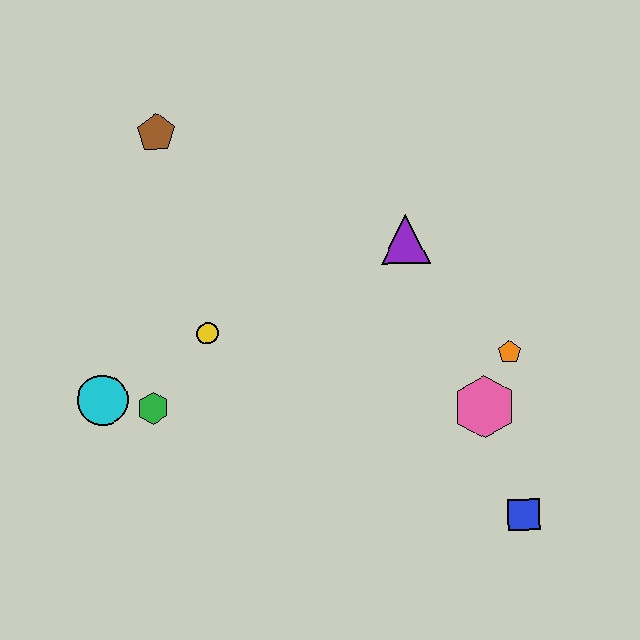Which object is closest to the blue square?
The pink hexagon is closest to the blue square.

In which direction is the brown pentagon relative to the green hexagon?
The brown pentagon is above the green hexagon.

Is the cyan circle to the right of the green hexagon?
No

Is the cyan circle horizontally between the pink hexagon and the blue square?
No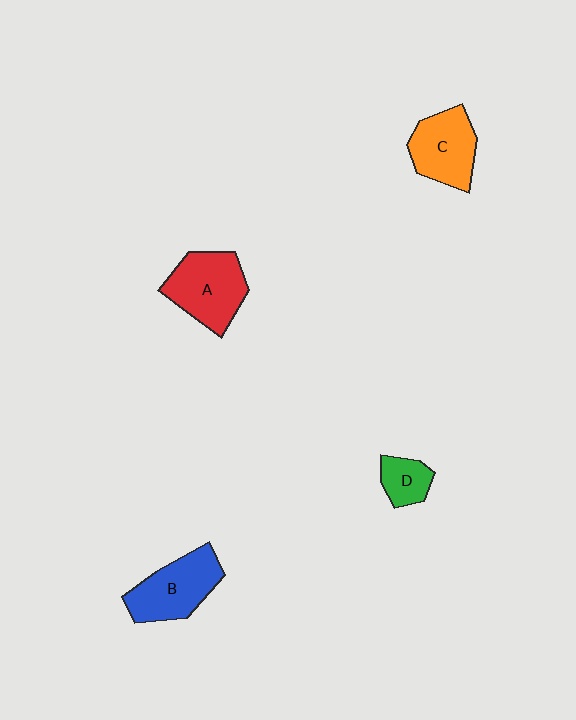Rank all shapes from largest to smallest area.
From largest to smallest: A (red), B (blue), C (orange), D (green).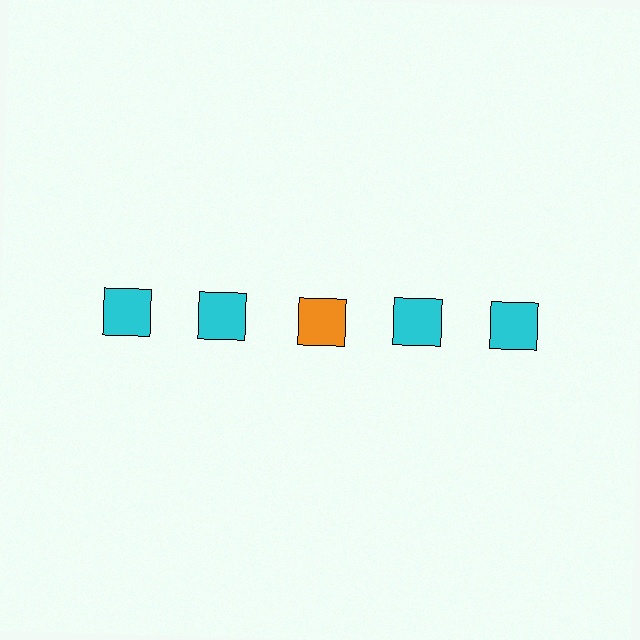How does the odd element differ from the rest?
It has a different color: orange instead of cyan.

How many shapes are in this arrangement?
There are 5 shapes arranged in a grid pattern.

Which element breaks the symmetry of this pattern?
The orange square in the top row, center column breaks the symmetry. All other shapes are cyan squares.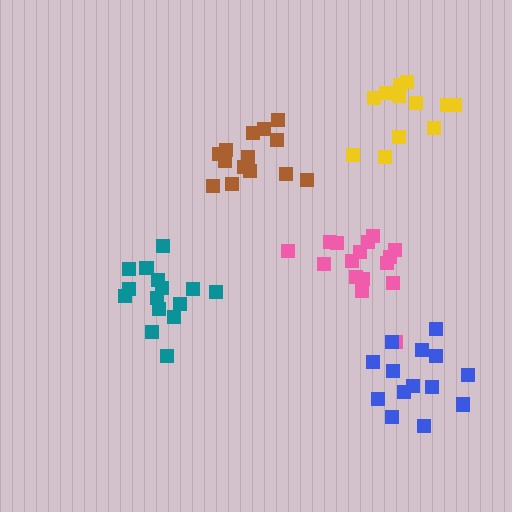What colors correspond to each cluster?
The clusters are colored: yellow, brown, pink, teal, blue.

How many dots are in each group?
Group 1: 12 dots, Group 2: 14 dots, Group 3: 16 dots, Group 4: 15 dots, Group 5: 14 dots (71 total).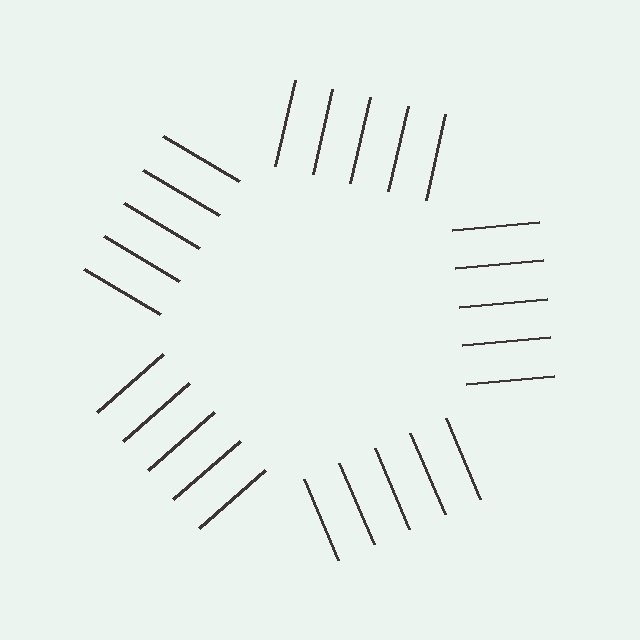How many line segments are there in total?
25 — 5 along each of the 5 edges.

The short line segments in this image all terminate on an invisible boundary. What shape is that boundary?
An illusory pentagon — the line segments terminate on its edges but no continuous stroke is drawn.